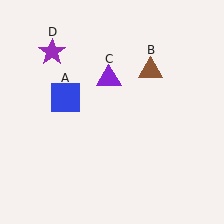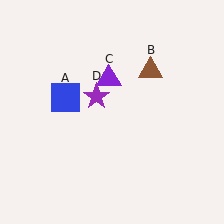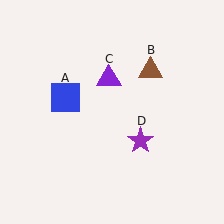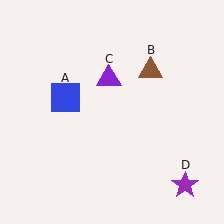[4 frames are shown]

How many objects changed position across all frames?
1 object changed position: purple star (object D).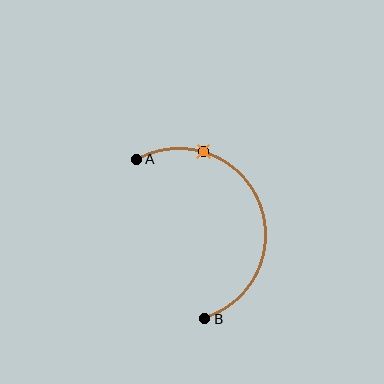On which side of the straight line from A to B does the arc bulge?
The arc bulges to the right of the straight line connecting A and B.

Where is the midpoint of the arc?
The arc midpoint is the point on the curve farthest from the straight line joining A and B. It sits to the right of that line.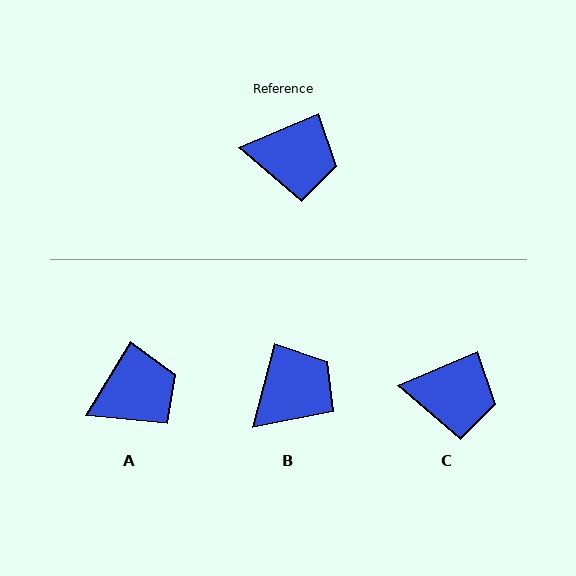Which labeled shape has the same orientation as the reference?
C.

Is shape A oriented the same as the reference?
No, it is off by about 36 degrees.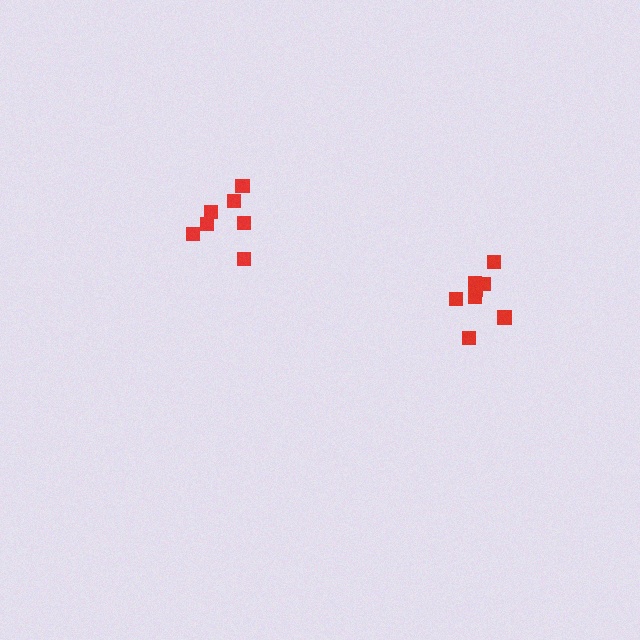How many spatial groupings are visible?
There are 2 spatial groupings.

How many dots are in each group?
Group 1: 8 dots, Group 2: 7 dots (15 total).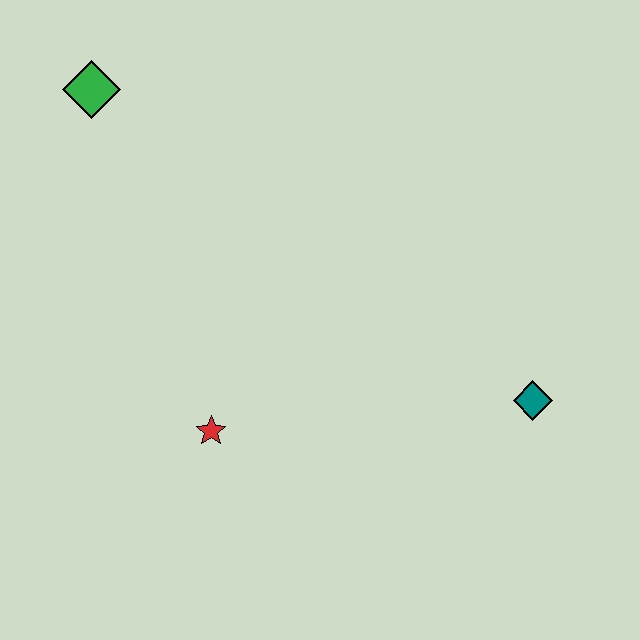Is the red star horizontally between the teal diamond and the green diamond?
Yes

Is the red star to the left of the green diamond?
No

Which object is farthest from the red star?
The green diamond is farthest from the red star.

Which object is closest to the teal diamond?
The red star is closest to the teal diamond.